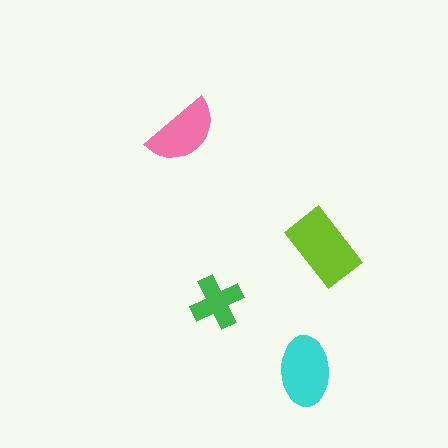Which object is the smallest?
The green cross.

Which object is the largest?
The lime rectangle.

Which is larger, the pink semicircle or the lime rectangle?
The lime rectangle.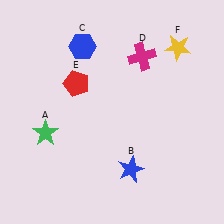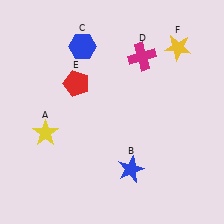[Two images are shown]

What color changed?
The star (A) changed from green in Image 1 to yellow in Image 2.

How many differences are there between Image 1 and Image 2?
There is 1 difference between the two images.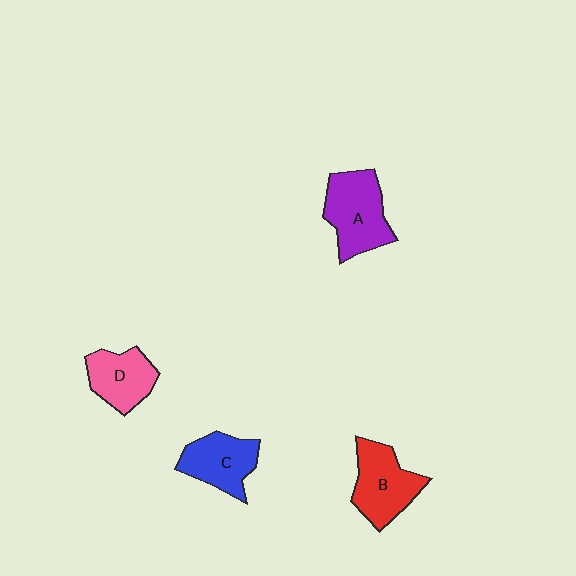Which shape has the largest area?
Shape A (purple).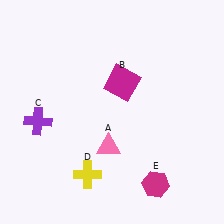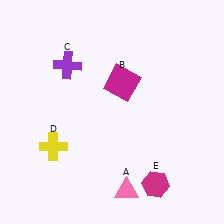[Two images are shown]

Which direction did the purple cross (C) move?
The purple cross (C) moved up.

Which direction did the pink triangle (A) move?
The pink triangle (A) moved down.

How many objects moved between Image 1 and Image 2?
3 objects moved between the two images.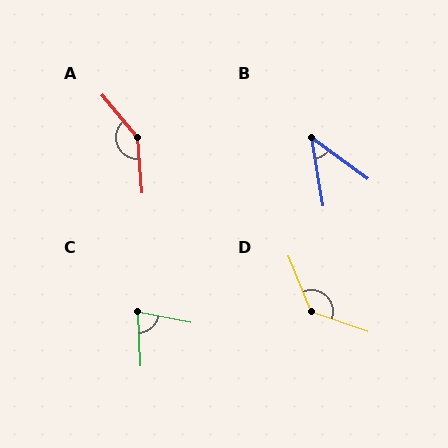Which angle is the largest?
A, at approximately 144 degrees.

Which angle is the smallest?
B, at approximately 45 degrees.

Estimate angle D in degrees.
Approximately 131 degrees.